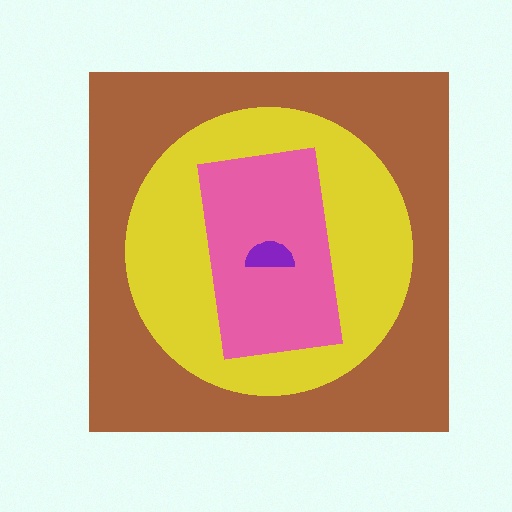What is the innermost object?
The purple semicircle.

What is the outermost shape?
The brown square.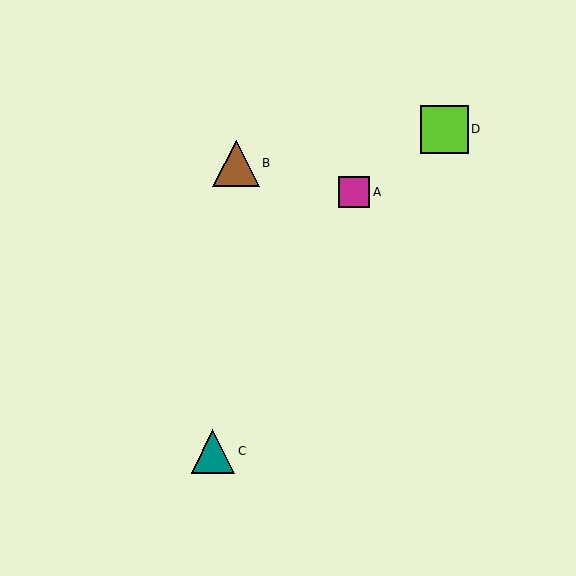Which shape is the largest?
The lime square (labeled D) is the largest.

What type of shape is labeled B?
Shape B is a brown triangle.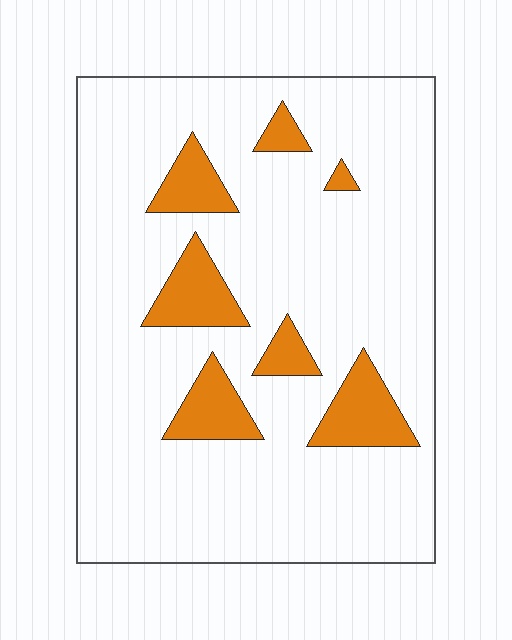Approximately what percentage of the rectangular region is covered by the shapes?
Approximately 15%.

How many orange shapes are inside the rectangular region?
7.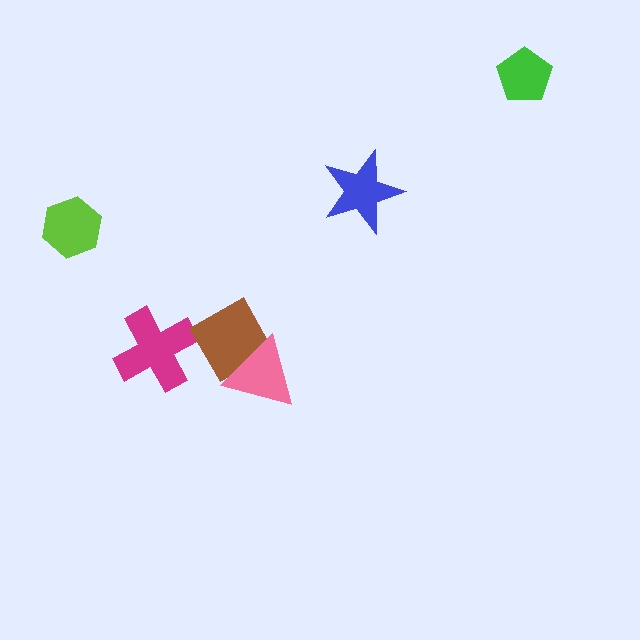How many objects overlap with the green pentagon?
0 objects overlap with the green pentagon.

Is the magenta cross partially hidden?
No, no other shape covers it.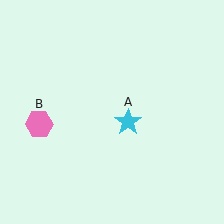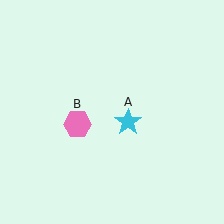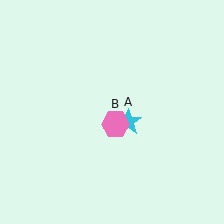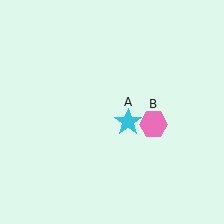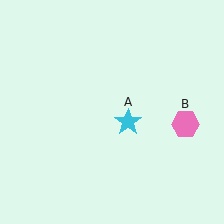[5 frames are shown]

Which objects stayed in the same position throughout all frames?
Cyan star (object A) remained stationary.